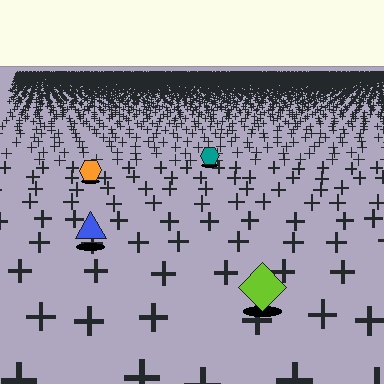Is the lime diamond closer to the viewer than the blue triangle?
Yes. The lime diamond is closer — you can tell from the texture gradient: the ground texture is coarser near it.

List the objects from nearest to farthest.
From nearest to farthest: the lime diamond, the blue triangle, the orange hexagon, the teal hexagon.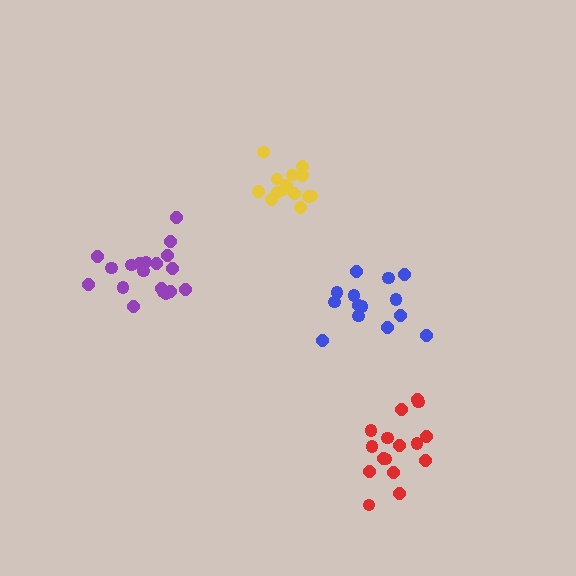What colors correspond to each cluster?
The clusters are colored: purple, yellow, red, blue.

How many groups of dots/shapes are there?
There are 4 groups.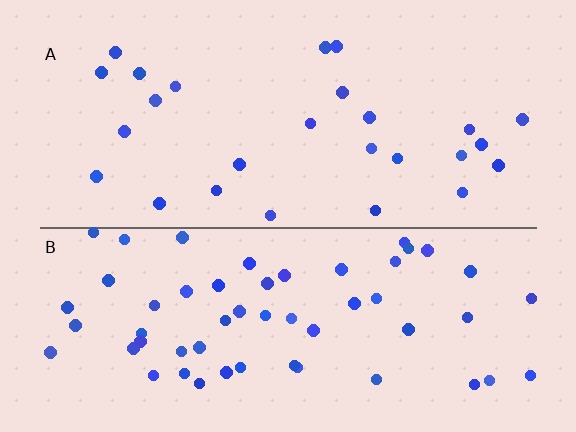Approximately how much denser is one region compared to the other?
Approximately 2.1× — region B over region A.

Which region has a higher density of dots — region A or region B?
B (the bottom).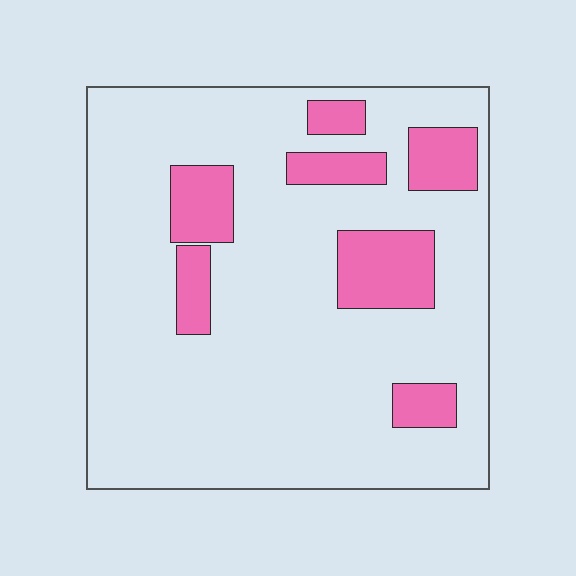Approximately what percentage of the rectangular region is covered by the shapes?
Approximately 20%.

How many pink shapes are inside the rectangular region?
7.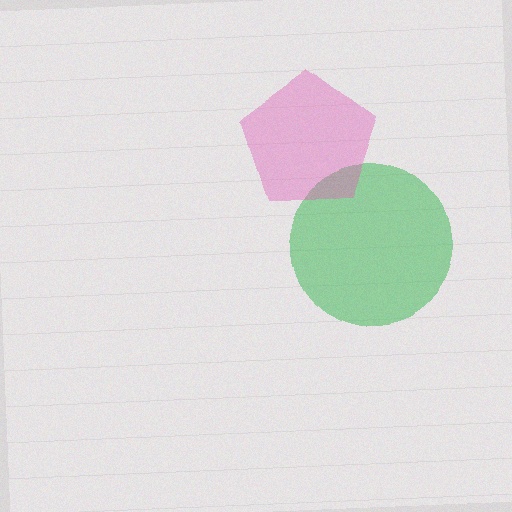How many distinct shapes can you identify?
There are 2 distinct shapes: a green circle, a pink pentagon.